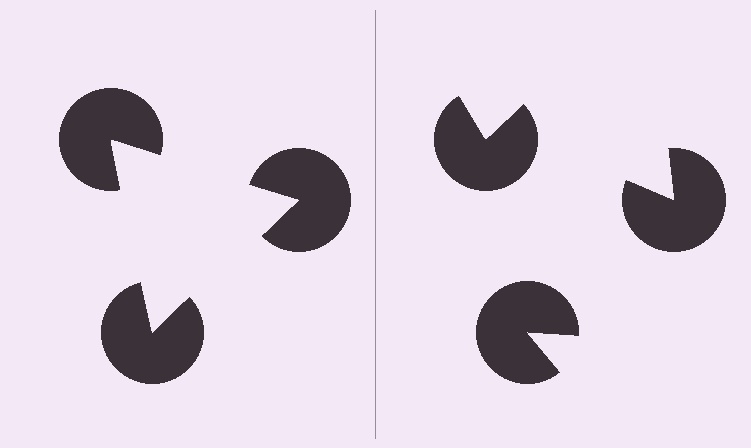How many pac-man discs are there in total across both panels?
6 — 3 on each side.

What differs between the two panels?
The pac-man discs are positioned identically on both sides; only the wedge orientations differ. On the left they align to a triangle; on the right they are misaligned.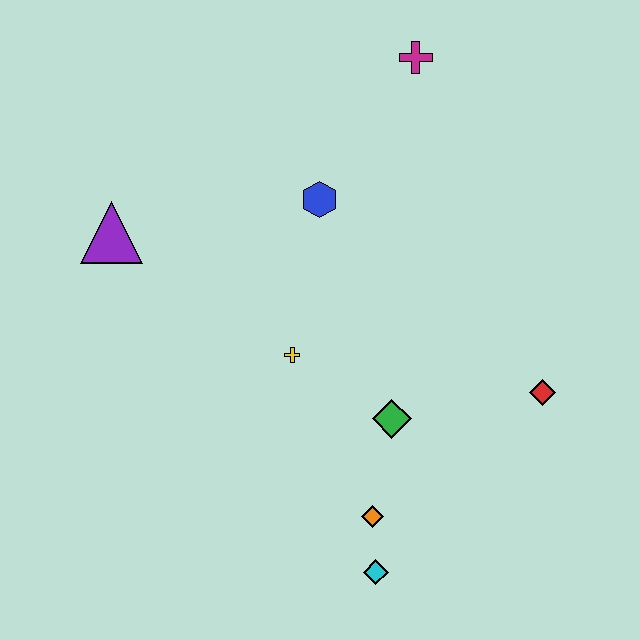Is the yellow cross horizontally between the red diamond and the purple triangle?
Yes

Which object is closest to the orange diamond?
The cyan diamond is closest to the orange diamond.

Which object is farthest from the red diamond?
The purple triangle is farthest from the red diamond.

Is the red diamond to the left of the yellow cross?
No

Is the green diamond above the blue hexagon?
No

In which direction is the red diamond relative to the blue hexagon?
The red diamond is to the right of the blue hexagon.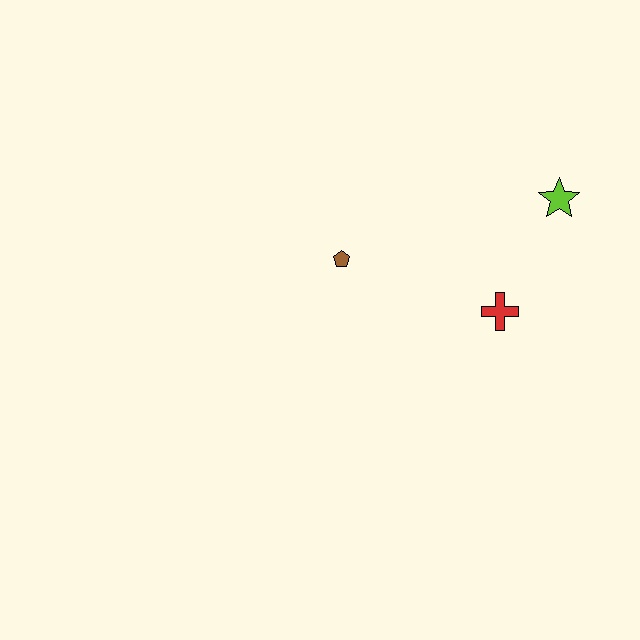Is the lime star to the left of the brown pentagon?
No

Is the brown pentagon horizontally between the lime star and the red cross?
No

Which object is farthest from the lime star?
The brown pentagon is farthest from the lime star.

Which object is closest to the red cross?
The lime star is closest to the red cross.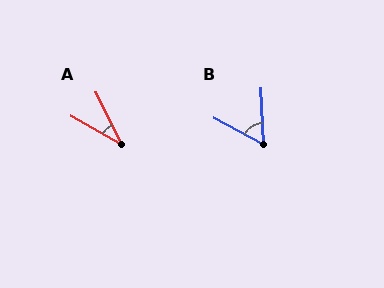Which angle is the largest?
B, at approximately 59 degrees.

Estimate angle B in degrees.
Approximately 59 degrees.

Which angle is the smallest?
A, at approximately 34 degrees.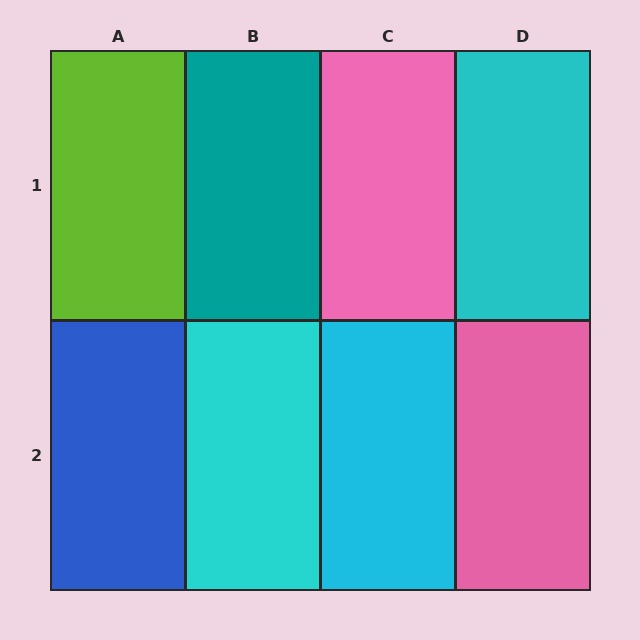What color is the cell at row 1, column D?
Cyan.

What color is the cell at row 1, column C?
Pink.